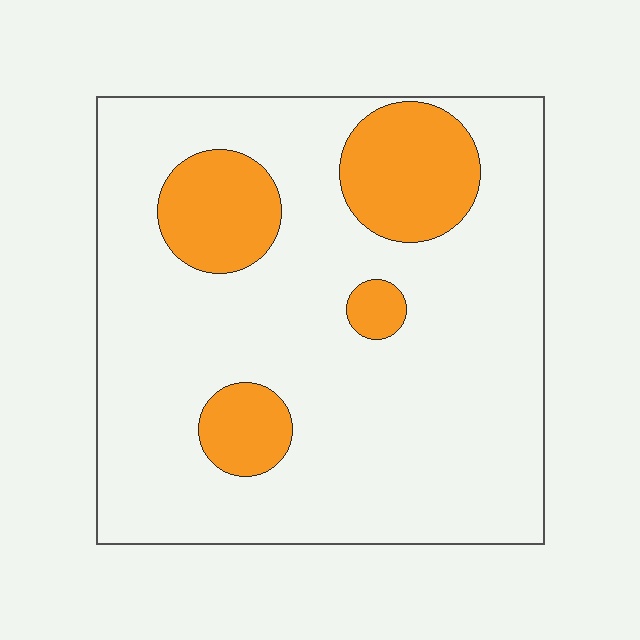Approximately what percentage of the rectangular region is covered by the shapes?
Approximately 20%.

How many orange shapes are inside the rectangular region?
4.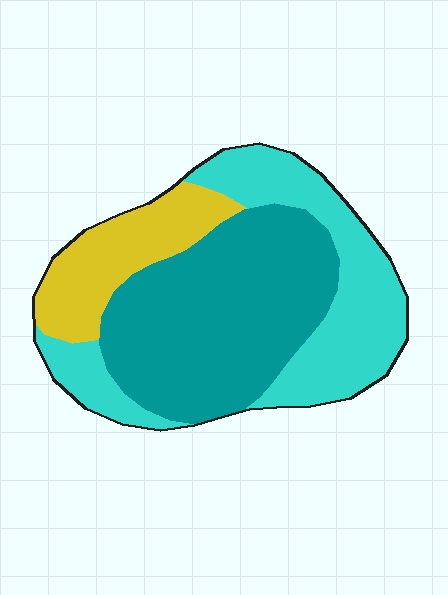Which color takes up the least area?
Yellow, at roughly 20%.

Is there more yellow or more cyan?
Cyan.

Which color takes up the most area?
Teal, at roughly 45%.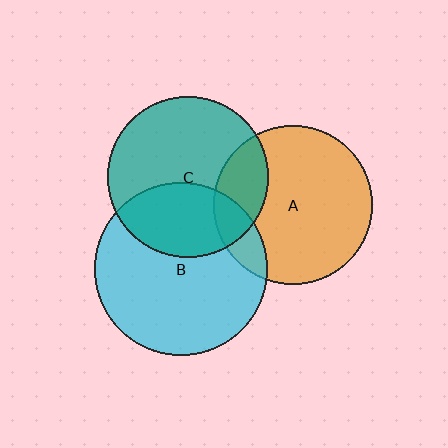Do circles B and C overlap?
Yes.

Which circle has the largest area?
Circle B (cyan).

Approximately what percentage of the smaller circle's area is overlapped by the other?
Approximately 35%.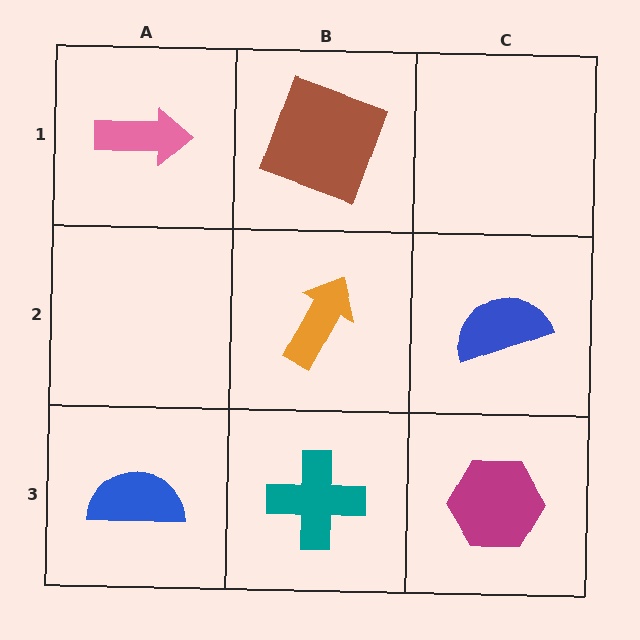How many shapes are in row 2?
2 shapes.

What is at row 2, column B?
An orange arrow.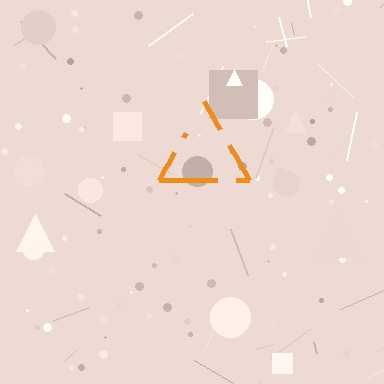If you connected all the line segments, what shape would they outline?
They would outline a triangle.